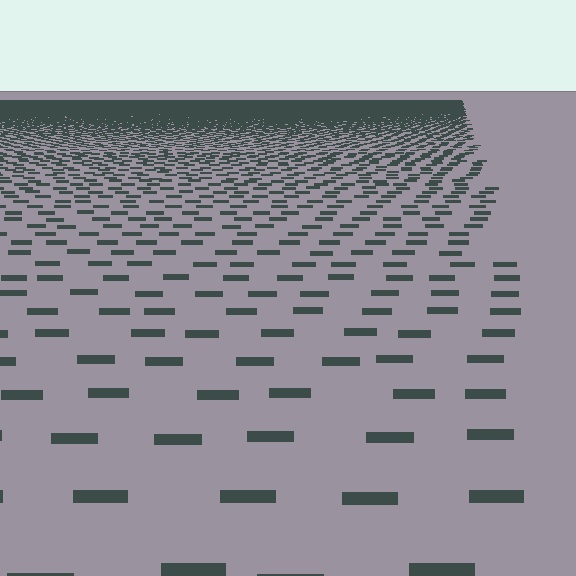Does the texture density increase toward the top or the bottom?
Density increases toward the top.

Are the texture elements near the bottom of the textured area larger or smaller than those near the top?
Larger. Near the bottom, elements are closer to the viewer and appear at a bigger on-screen size.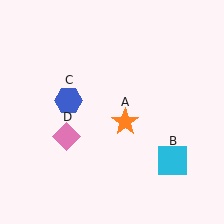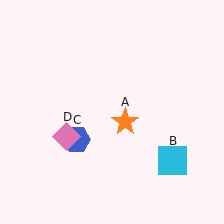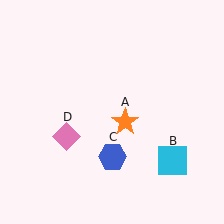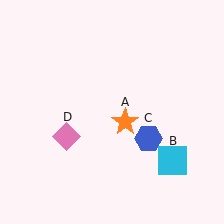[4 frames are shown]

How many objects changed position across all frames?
1 object changed position: blue hexagon (object C).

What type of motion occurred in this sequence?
The blue hexagon (object C) rotated counterclockwise around the center of the scene.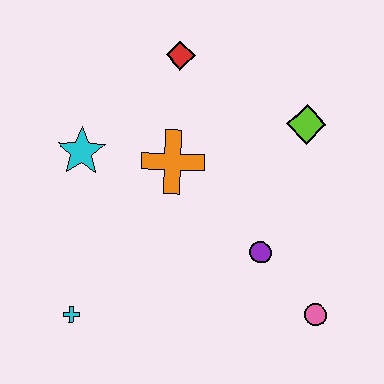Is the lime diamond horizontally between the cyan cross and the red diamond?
No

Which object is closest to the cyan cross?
The cyan star is closest to the cyan cross.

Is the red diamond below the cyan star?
No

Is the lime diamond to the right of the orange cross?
Yes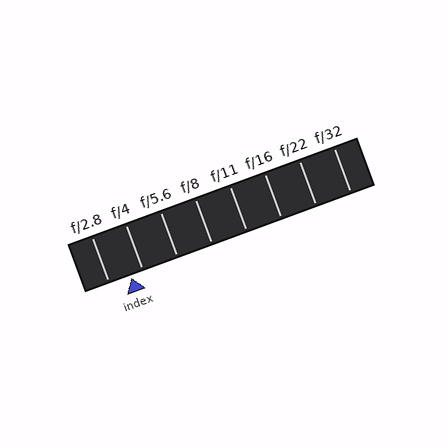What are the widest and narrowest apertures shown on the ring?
The widest aperture shown is f/2.8 and the narrowest is f/32.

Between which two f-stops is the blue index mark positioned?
The index mark is between f/2.8 and f/4.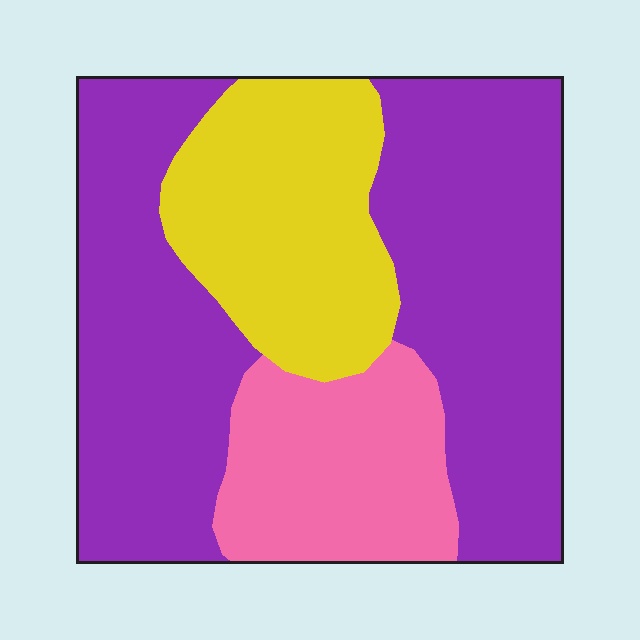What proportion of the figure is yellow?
Yellow covers 23% of the figure.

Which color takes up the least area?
Pink, at roughly 20%.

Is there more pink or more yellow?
Yellow.